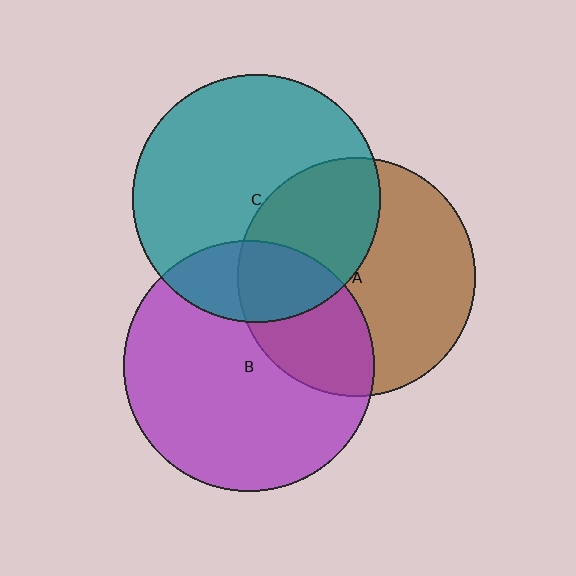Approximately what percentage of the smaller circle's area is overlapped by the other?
Approximately 35%.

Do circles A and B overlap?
Yes.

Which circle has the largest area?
Circle B (purple).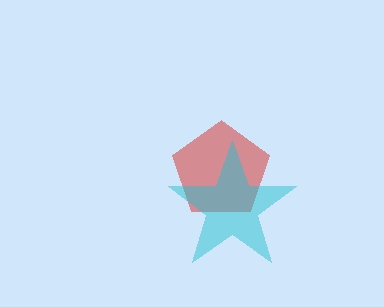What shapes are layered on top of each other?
The layered shapes are: a red pentagon, a cyan star.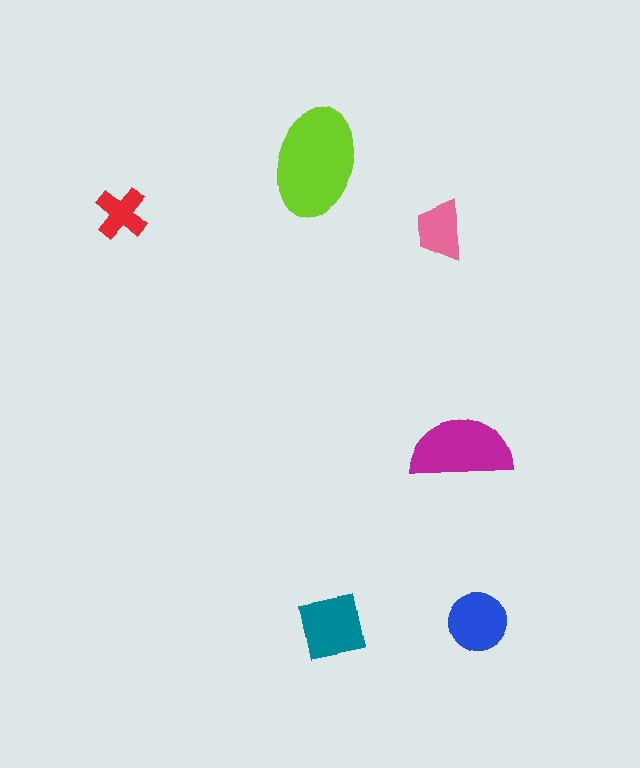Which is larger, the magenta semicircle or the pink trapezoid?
The magenta semicircle.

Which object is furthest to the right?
The blue circle is rightmost.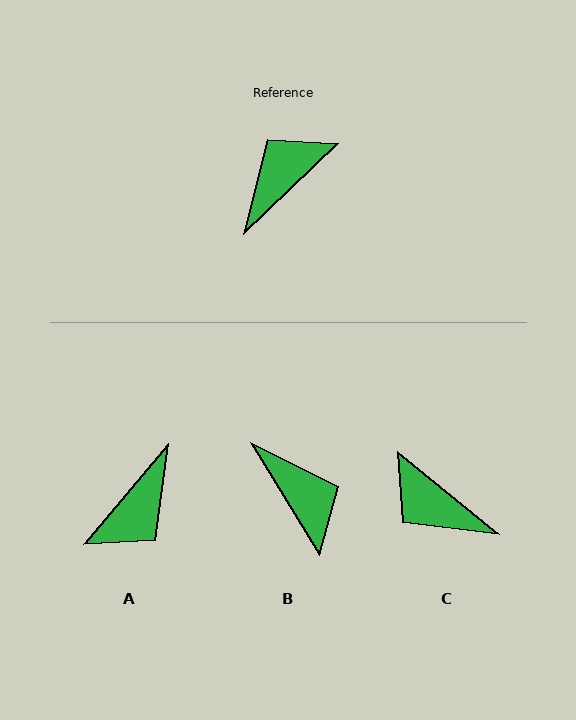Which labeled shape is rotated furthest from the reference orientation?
A, about 173 degrees away.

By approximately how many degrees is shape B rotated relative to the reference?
Approximately 102 degrees clockwise.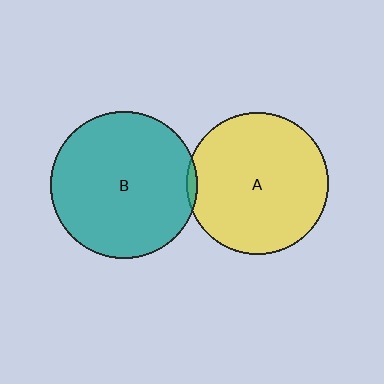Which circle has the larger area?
Circle B (teal).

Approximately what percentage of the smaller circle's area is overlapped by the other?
Approximately 5%.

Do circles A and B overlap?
Yes.